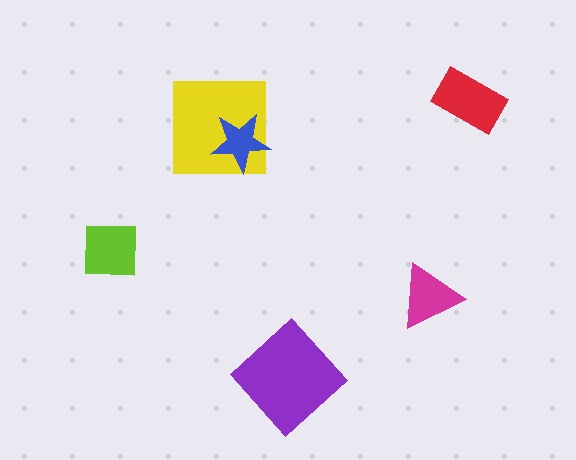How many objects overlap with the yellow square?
1 object overlaps with the yellow square.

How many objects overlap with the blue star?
1 object overlaps with the blue star.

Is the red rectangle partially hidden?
No, no other shape covers it.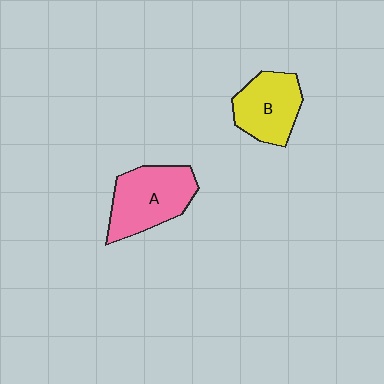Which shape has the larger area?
Shape A (pink).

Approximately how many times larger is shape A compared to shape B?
Approximately 1.2 times.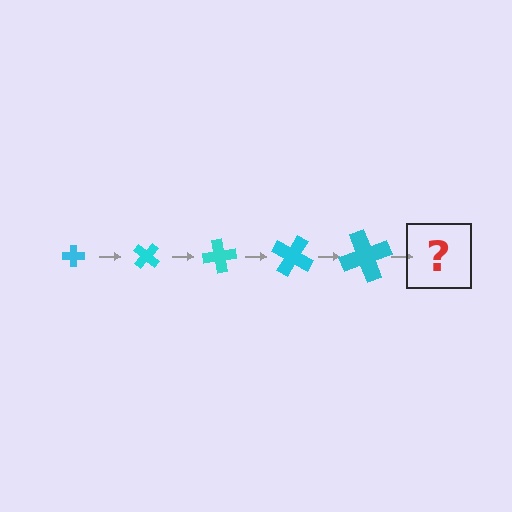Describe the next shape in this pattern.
It should be a cross, larger than the previous one and rotated 200 degrees from the start.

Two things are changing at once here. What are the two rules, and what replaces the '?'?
The two rules are that the cross grows larger each step and it rotates 40 degrees each step. The '?' should be a cross, larger than the previous one and rotated 200 degrees from the start.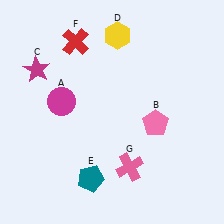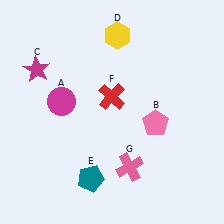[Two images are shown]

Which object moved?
The red cross (F) moved down.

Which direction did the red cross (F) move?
The red cross (F) moved down.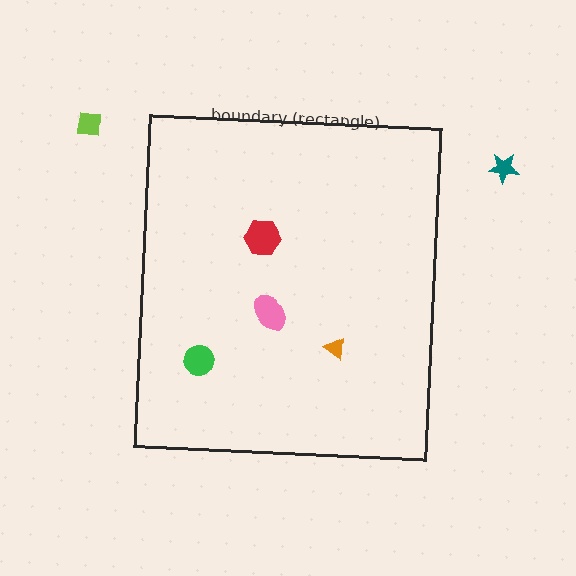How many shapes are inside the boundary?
4 inside, 2 outside.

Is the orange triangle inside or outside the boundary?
Inside.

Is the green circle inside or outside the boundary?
Inside.